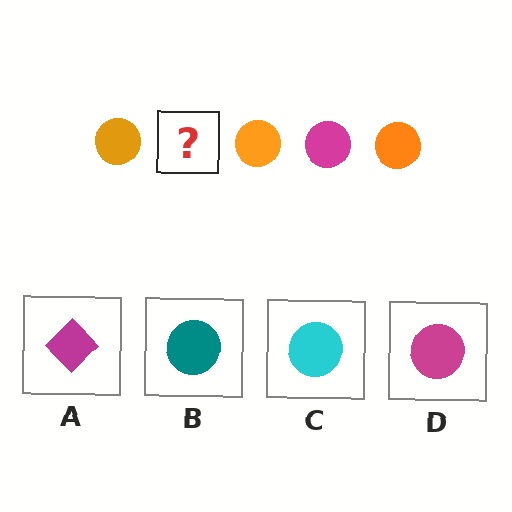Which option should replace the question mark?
Option D.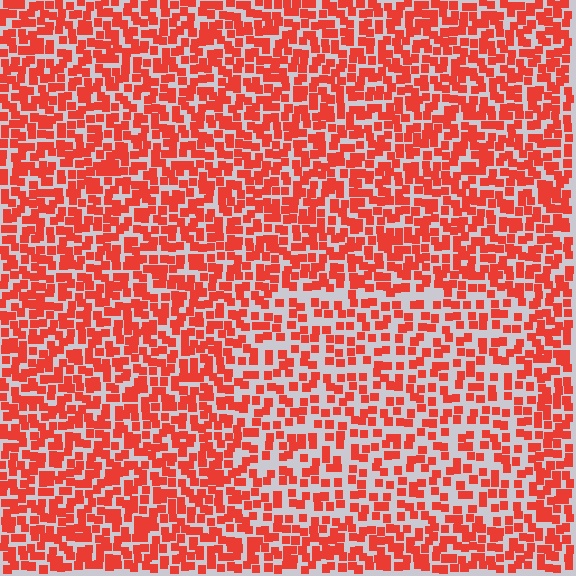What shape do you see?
I see a rectangle.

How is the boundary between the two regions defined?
The boundary is defined by a change in element density (approximately 1.6x ratio). All elements are the same color, size, and shape.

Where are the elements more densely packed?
The elements are more densely packed outside the rectangle boundary.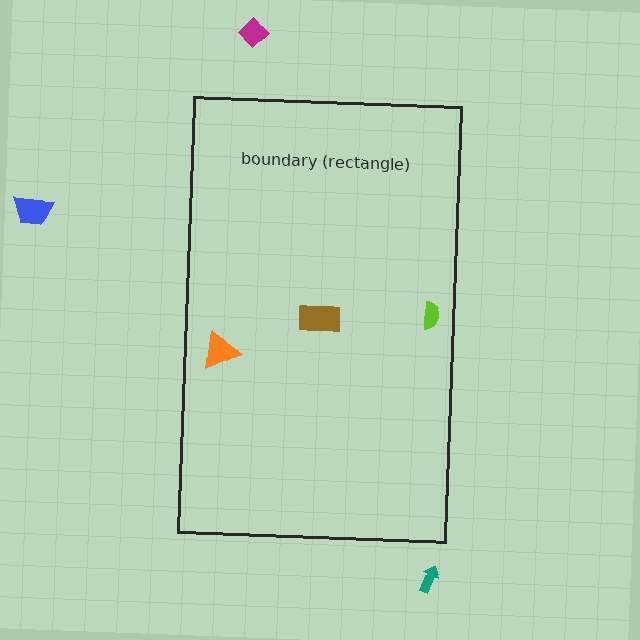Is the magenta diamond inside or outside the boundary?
Outside.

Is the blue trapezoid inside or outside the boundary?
Outside.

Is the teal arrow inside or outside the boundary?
Outside.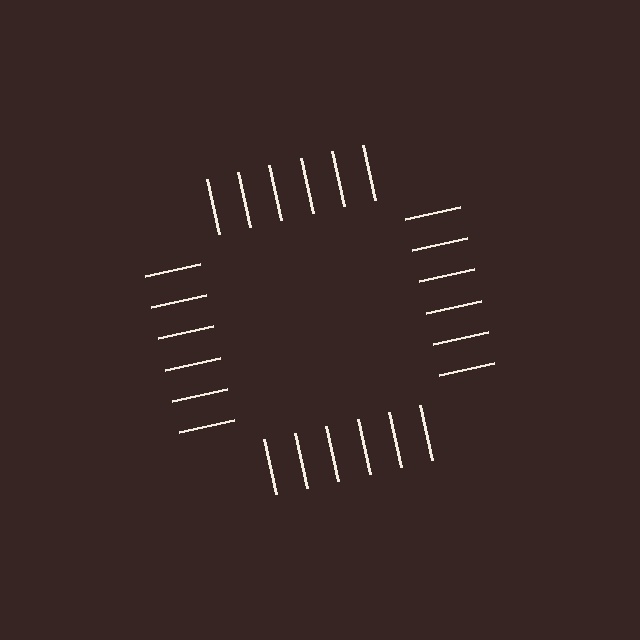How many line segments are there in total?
24 — 6 along each of the 4 edges.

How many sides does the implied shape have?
4 sides — the line-ends trace a square.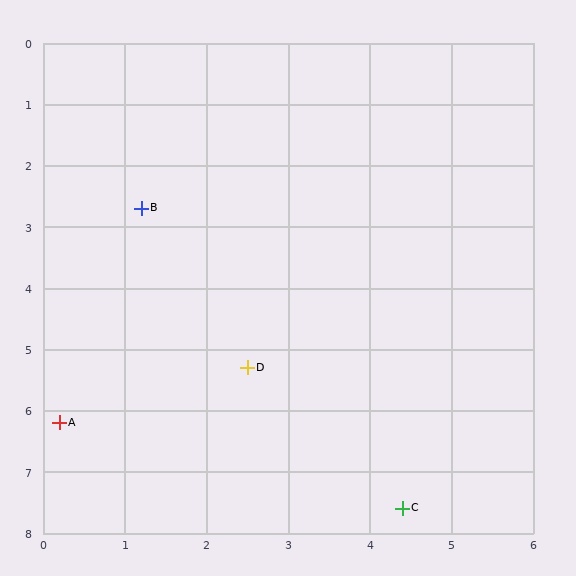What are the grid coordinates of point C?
Point C is at approximately (4.4, 7.6).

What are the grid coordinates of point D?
Point D is at approximately (2.5, 5.3).